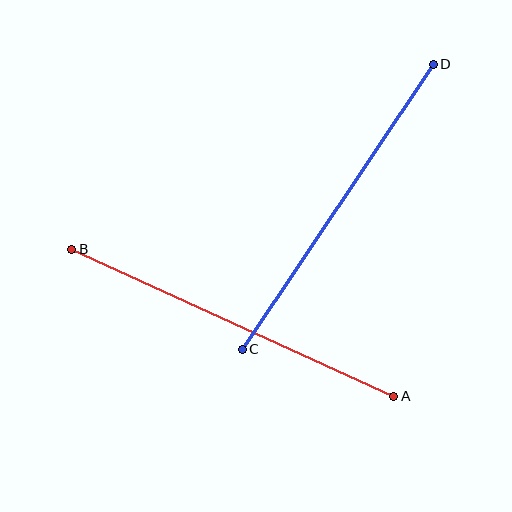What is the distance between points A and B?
The distance is approximately 354 pixels.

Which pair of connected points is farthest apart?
Points A and B are farthest apart.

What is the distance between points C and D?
The distance is approximately 343 pixels.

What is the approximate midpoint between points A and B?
The midpoint is at approximately (233, 323) pixels.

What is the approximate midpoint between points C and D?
The midpoint is at approximately (338, 207) pixels.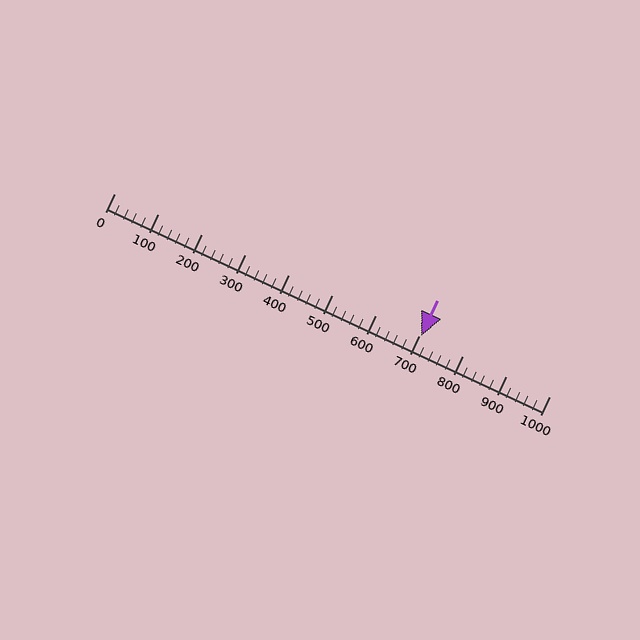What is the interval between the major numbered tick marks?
The major tick marks are spaced 100 units apart.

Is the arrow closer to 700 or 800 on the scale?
The arrow is closer to 700.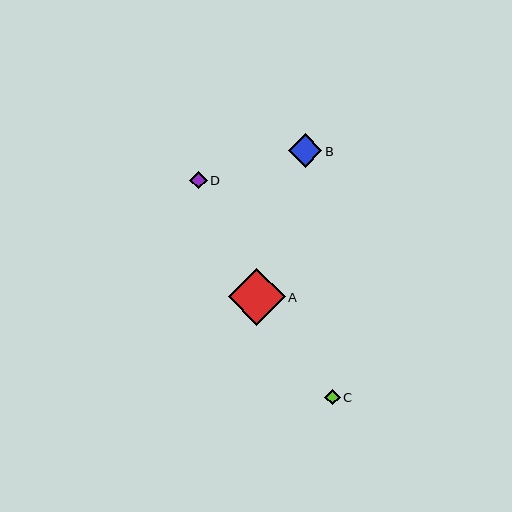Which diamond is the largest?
Diamond A is the largest with a size of approximately 57 pixels.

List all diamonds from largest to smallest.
From largest to smallest: A, B, D, C.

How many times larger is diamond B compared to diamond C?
Diamond B is approximately 2.1 times the size of diamond C.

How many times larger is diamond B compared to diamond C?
Diamond B is approximately 2.1 times the size of diamond C.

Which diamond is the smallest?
Diamond C is the smallest with a size of approximately 16 pixels.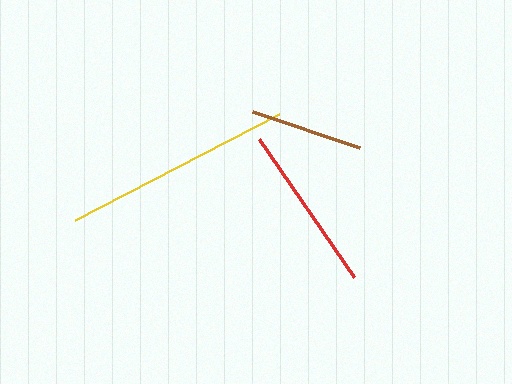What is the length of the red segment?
The red segment is approximately 167 pixels long.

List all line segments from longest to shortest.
From longest to shortest: yellow, red, brown.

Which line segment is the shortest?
The brown line is the shortest at approximately 113 pixels.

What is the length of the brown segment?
The brown segment is approximately 113 pixels long.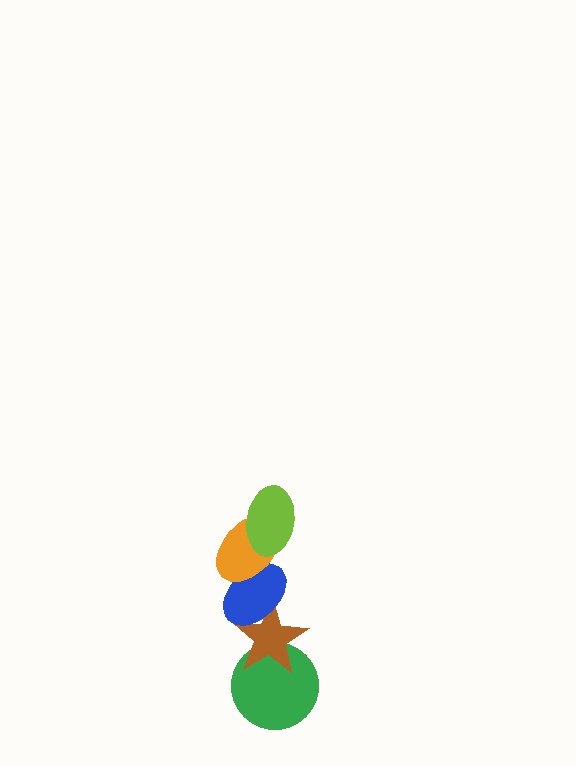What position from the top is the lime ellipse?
The lime ellipse is 1st from the top.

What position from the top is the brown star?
The brown star is 4th from the top.